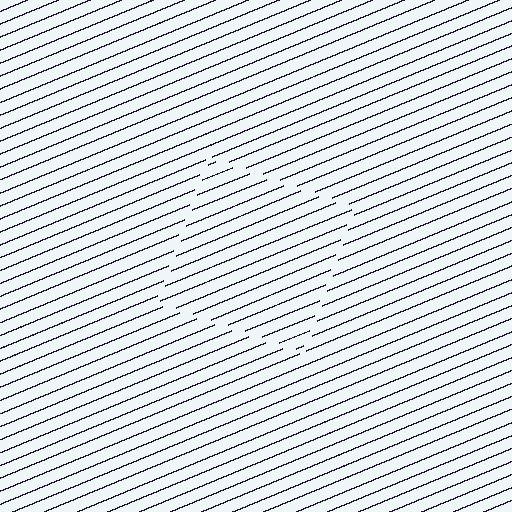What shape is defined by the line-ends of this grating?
An illusory square. The interior of the shape contains the same grating, shifted by half a period — the contour is defined by the phase discontinuity where line-ends from the inner and outer gratings abut.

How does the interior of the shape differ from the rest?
The interior of the shape contains the same grating, shifted by half a period — the contour is defined by the phase discontinuity where line-ends from the inner and outer gratings abut.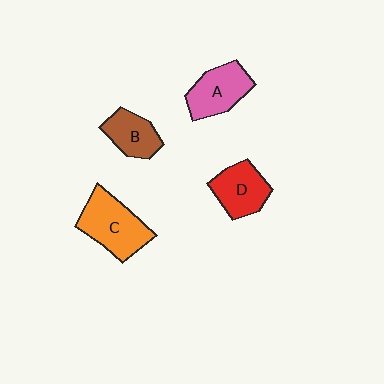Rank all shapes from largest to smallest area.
From largest to smallest: C (orange), A (pink), D (red), B (brown).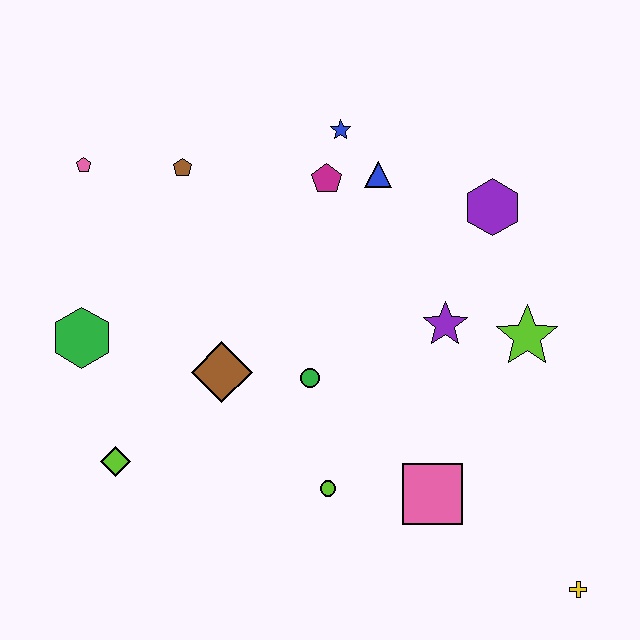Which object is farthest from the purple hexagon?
The lime diamond is farthest from the purple hexagon.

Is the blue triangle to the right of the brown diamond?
Yes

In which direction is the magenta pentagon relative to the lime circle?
The magenta pentagon is above the lime circle.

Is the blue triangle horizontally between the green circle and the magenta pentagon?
No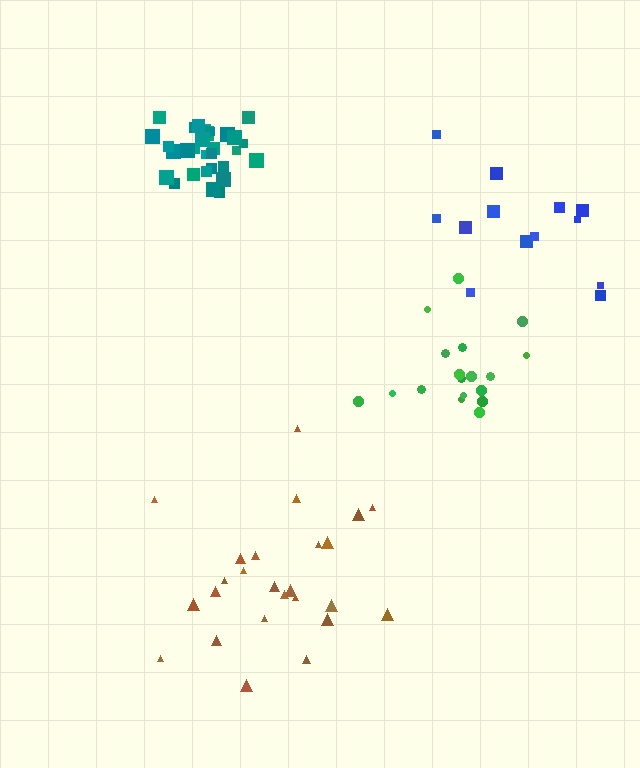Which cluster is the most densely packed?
Teal.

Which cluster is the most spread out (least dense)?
Blue.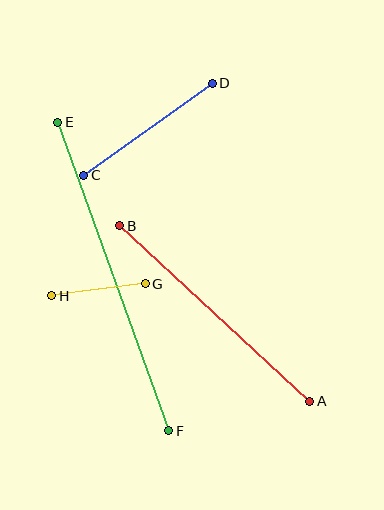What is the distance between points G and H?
The distance is approximately 94 pixels.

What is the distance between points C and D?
The distance is approximately 158 pixels.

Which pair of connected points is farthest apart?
Points E and F are farthest apart.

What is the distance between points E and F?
The distance is approximately 328 pixels.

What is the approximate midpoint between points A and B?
The midpoint is at approximately (215, 314) pixels.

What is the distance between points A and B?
The distance is approximately 259 pixels.